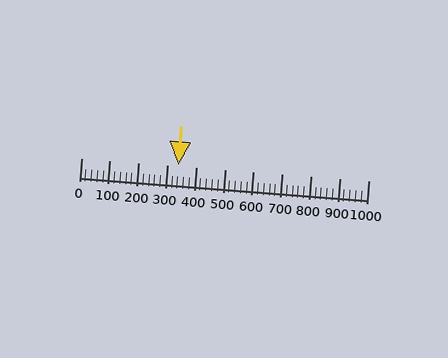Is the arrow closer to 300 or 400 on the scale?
The arrow is closer to 300.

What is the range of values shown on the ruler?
The ruler shows values from 0 to 1000.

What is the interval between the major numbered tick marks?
The major tick marks are spaced 100 units apart.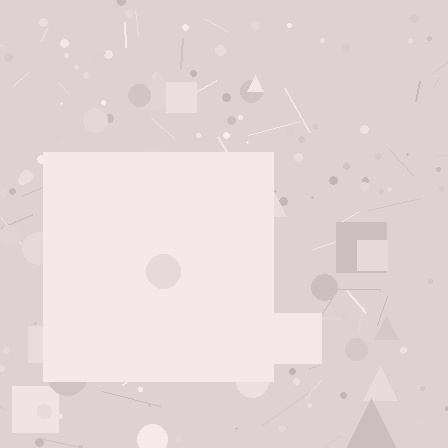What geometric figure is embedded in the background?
A square is embedded in the background.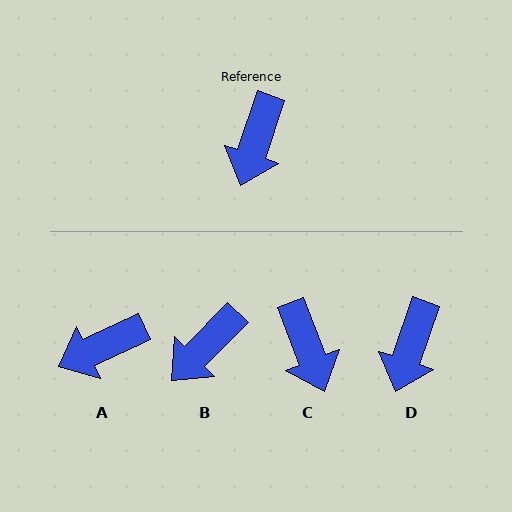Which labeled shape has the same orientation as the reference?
D.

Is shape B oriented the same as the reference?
No, it is off by about 26 degrees.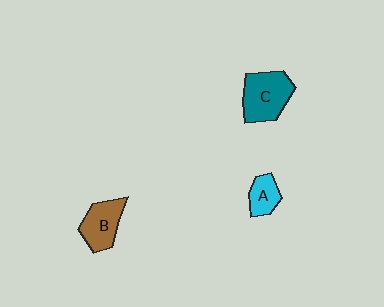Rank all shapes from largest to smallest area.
From largest to smallest: C (teal), B (brown), A (cyan).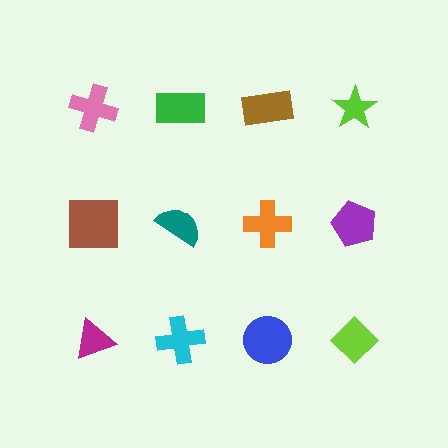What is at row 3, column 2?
A cyan cross.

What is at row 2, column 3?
An orange cross.